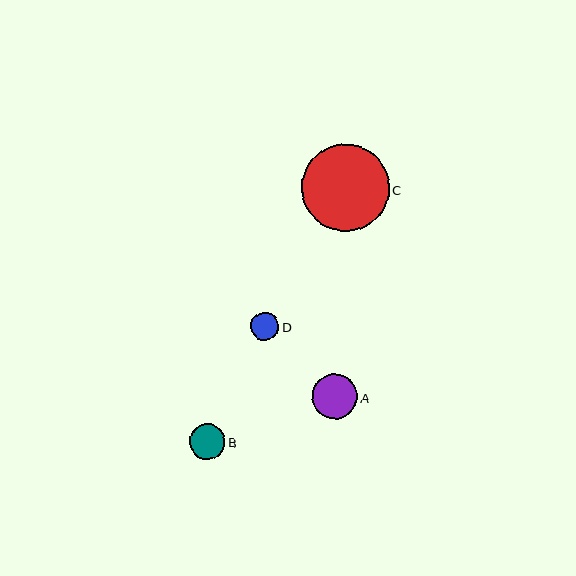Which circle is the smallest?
Circle D is the smallest with a size of approximately 28 pixels.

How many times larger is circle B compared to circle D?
Circle B is approximately 1.3 times the size of circle D.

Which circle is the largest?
Circle C is the largest with a size of approximately 87 pixels.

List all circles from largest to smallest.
From largest to smallest: C, A, B, D.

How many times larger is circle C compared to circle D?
Circle C is approximately 3.1 times the size of circle D.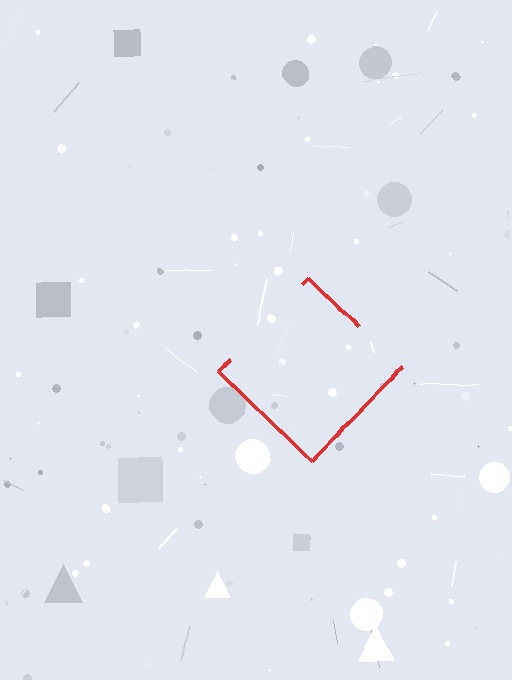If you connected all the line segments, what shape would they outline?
They would outline a diamond.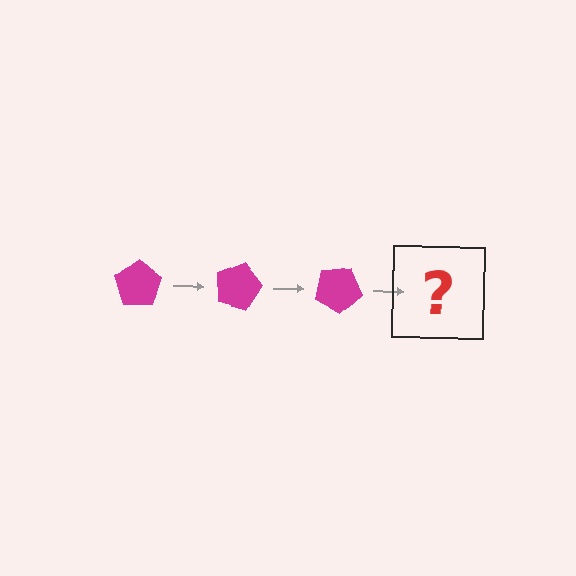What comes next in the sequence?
The next element should be a magenta pentagon rotated 45 degrees.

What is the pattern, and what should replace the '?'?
The pattern is that the pentagon rotates 15 degrees each step. The '?' should be a magenta pentagon rotated 45 degrees.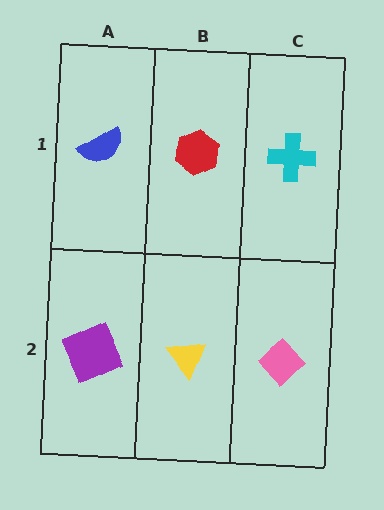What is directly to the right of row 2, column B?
A pink diamond.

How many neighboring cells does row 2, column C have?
2.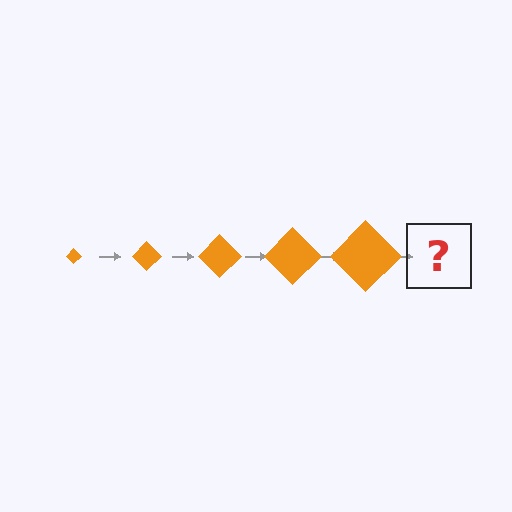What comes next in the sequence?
The next element should be an orange diamond, larger than the previous one.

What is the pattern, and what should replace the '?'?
The pattern is that the diamond gets progressively larger each step. The '?' should be an orange diamond, larger than the previous one.